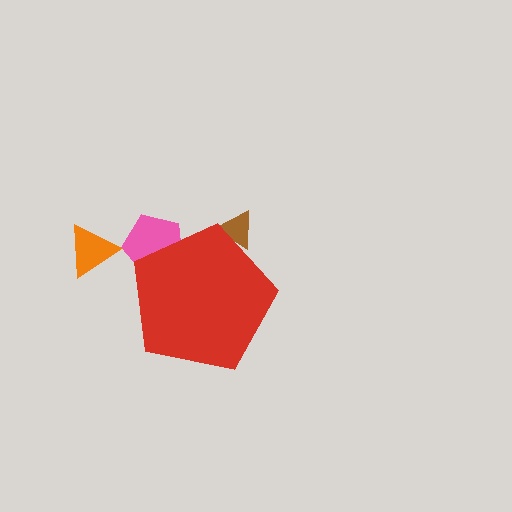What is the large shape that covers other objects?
A red pentagon.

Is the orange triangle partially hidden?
No, the orange triangle is fully visible.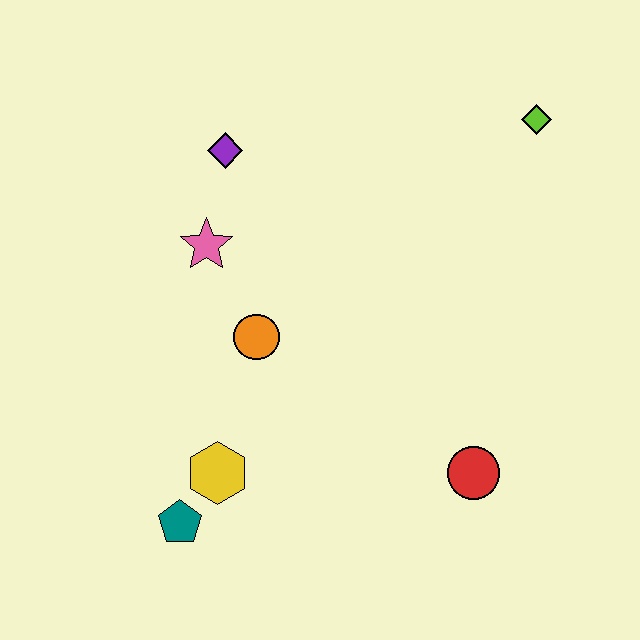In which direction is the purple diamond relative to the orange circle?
The purple diamond is above the orange circle.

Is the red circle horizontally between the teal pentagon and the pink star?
No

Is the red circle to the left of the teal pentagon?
No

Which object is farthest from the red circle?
The purple diamond is farthest from the red circle.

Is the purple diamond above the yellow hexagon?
Yes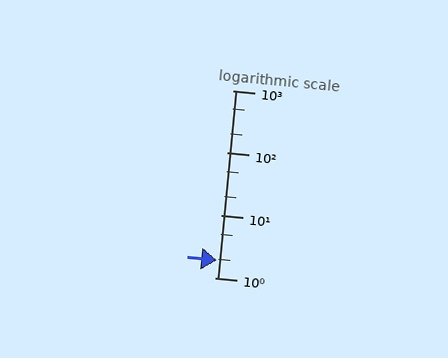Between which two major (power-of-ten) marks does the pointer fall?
The pointer is between 1 and 10.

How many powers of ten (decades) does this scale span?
The scale spans 3 decades, from 1 to 1000.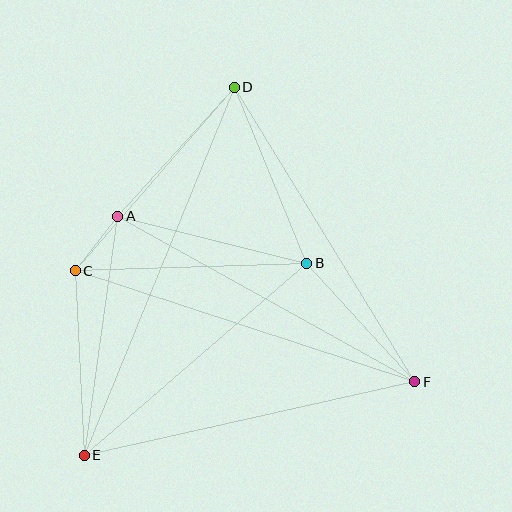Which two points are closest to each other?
Points A and C are closest to each other.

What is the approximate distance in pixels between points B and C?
The distance between B and C is approximately 232 pixels.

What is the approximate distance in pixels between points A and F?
The distance between A and F is approximately 340 pixels.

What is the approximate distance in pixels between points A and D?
The distance between A and D is approximately 174 pixels.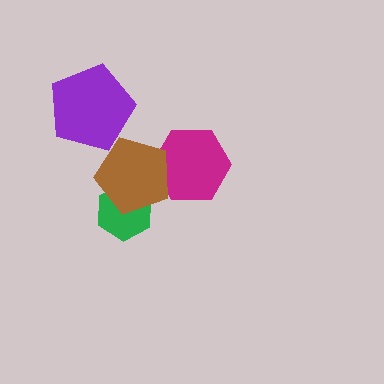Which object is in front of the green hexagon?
The brown pentagon is in front of the green hexagon.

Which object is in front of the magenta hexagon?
The brown pentagon is in front of the magenta hexagon.